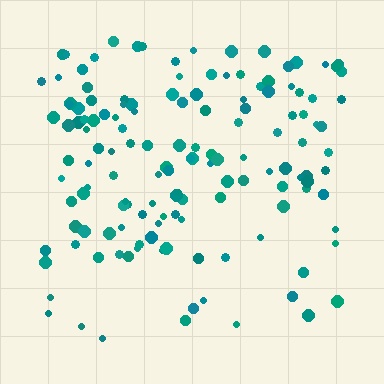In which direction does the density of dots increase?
From bottom to top, with the top side densest.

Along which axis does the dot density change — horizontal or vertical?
Vertical.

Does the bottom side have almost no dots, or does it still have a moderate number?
Still a moderate number, just noticeably fewer than the top.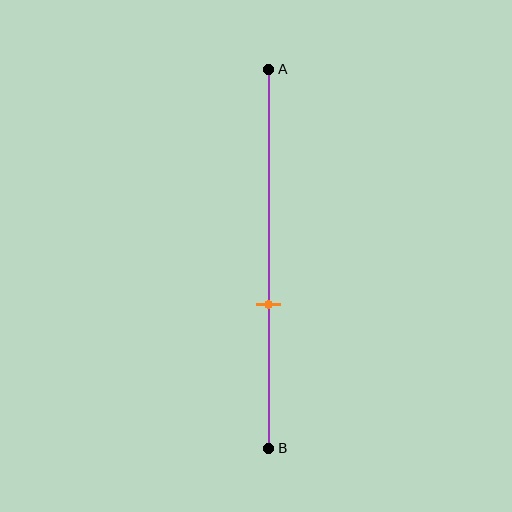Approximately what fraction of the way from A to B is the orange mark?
The orange mark is approximately 60% of the way from A to B.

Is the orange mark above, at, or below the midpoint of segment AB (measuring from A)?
The orange mark is below the midpoint of segment AB.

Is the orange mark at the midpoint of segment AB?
No, the mark is at about 60% from A, not at the 50% midpoint.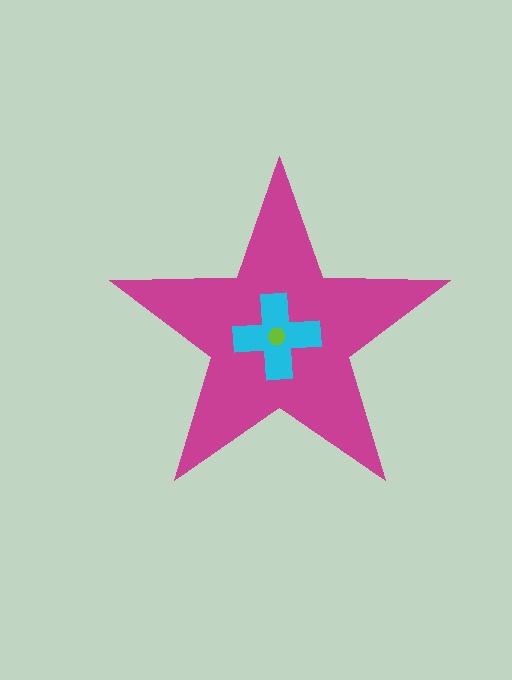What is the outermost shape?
The magenta star.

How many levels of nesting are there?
3.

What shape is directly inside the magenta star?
The cyan cross.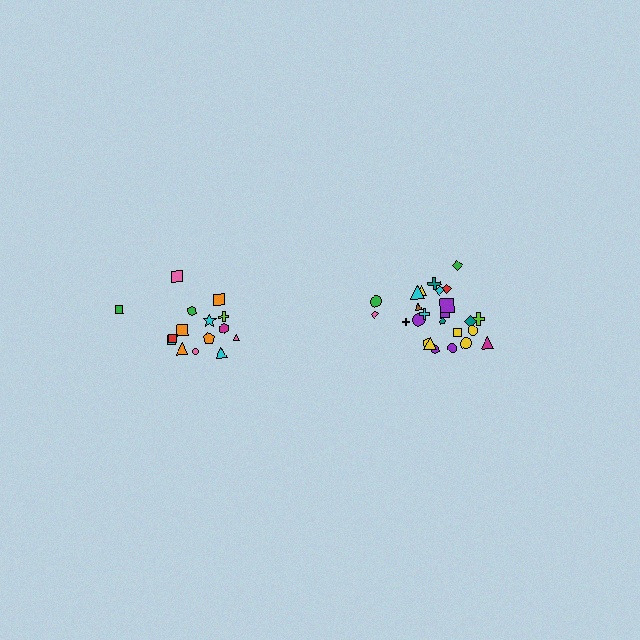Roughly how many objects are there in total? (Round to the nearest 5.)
Roughly 40 objects in total.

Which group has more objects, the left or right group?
The right group.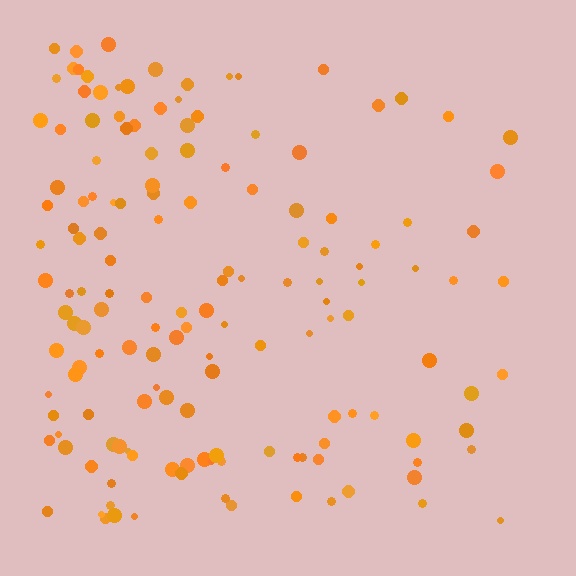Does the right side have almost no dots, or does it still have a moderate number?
Still a moderate number, just noticeably fewer than the left.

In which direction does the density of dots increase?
From right to left, with the left side densest.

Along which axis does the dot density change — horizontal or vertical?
Horizontal.